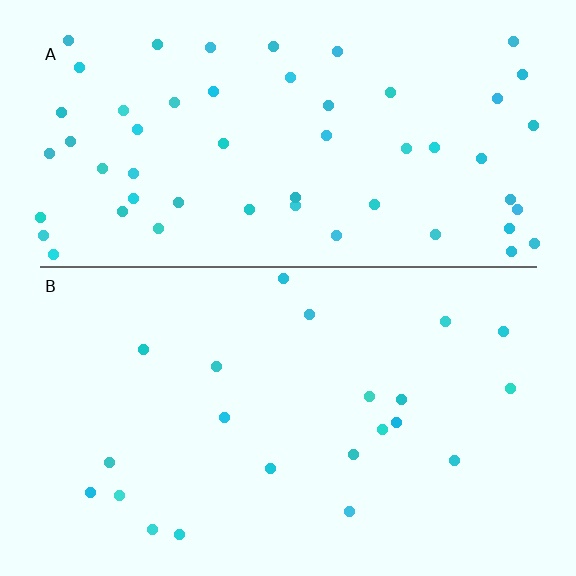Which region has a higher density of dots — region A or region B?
A (the top).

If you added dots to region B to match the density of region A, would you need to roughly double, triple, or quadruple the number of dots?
Approximately triple.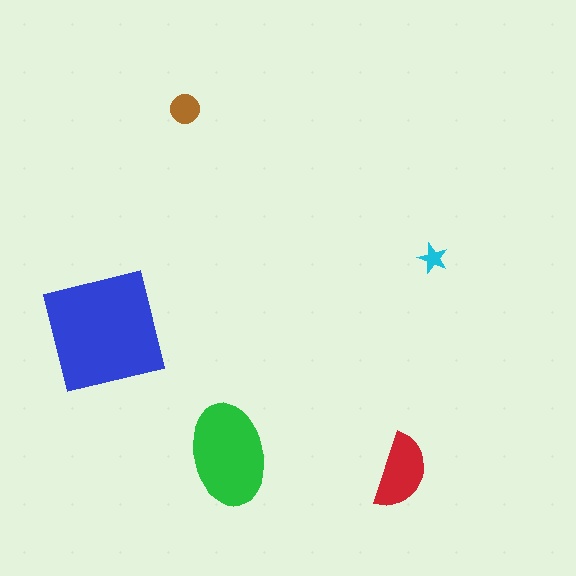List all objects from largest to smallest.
The blue square, the green ellipse, the red semicircle, the brown circle, the cyan star.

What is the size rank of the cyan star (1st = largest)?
5th.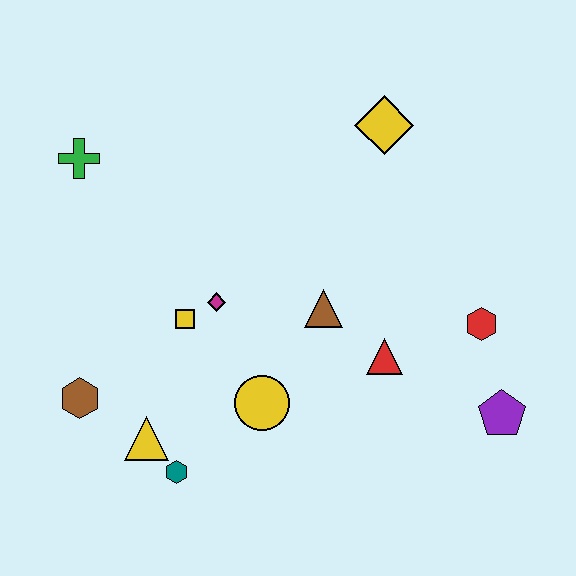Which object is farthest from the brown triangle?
The green cross is farthest from the brown triangle.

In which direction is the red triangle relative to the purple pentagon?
The red triangle is to the left of the purple pentagon.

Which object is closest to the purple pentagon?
The red hexagon is closest to the purple pentagon.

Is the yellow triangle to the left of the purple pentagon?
Yes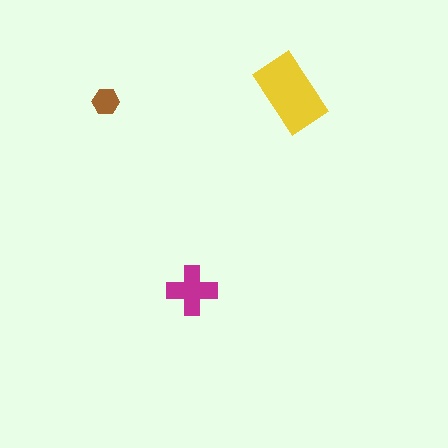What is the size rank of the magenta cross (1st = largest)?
2nd.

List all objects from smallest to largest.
The brown hexagon, the magenta cross, the yellow rectangle.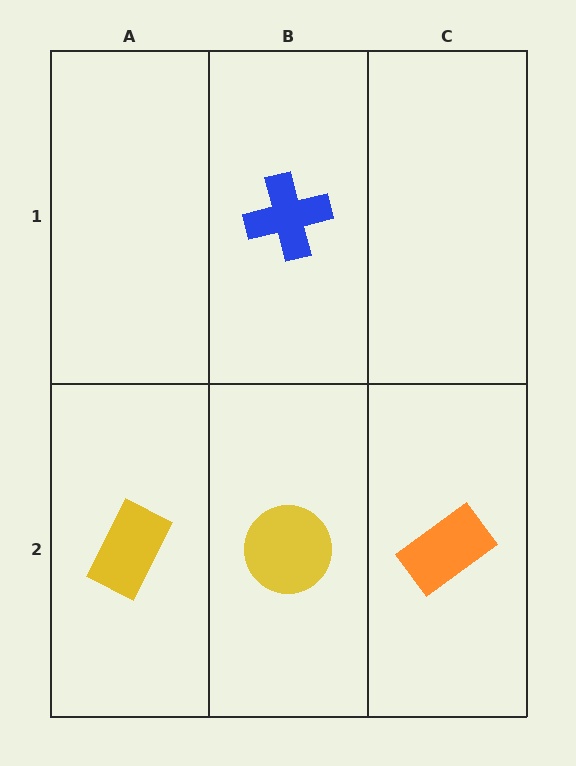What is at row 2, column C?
An orange rectangle.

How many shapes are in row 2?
3 shapes.